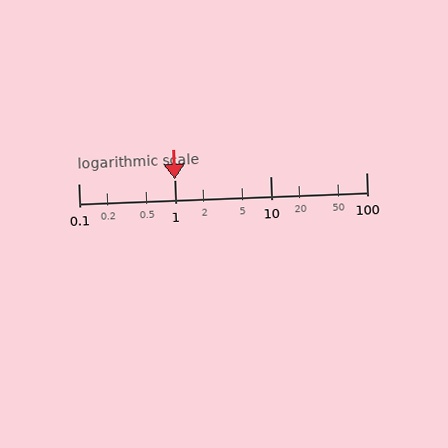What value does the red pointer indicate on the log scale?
The pointer indicates approximately 1.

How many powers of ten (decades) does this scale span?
The scale spans 3 decades, from 0.1 to 100.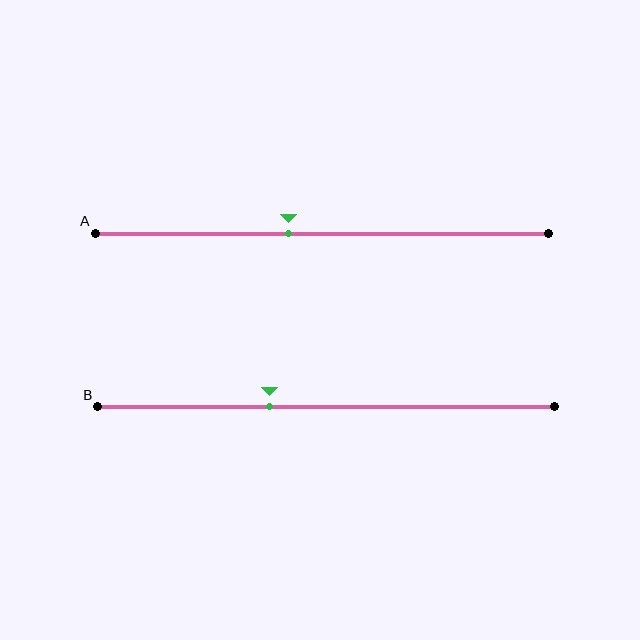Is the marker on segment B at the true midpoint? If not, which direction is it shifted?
No, the marker on segment B is shifted to the left by about 12% of the segment length.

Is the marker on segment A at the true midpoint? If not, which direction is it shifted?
No, the marker on segment A is shifted to the left by about 7% of the segment length.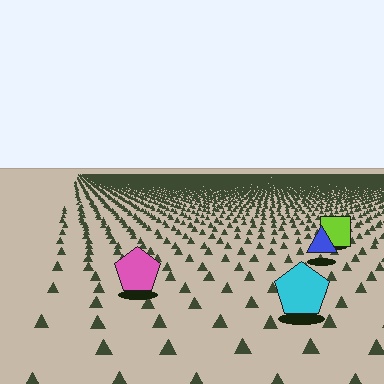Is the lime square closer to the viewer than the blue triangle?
No. The blue triangle is closer — you can tell from the texture gradient: the ground texture is coarser near it.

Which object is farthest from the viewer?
The lime square is farthest from the viewer. It appears smaller and the ground texture around it is denser.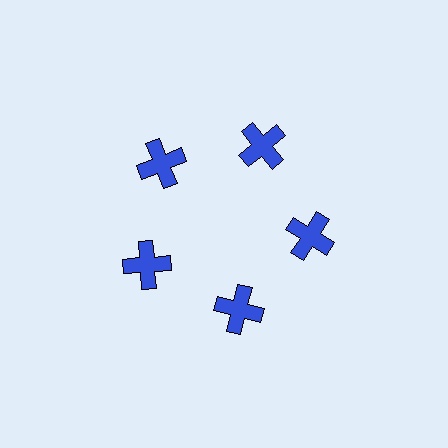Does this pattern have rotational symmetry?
Yes, this pattern has 5-fold rotational symmetry. It looks the same after rotating 72 degrees around the center.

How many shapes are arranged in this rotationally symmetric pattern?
There are 5 shapes, arranged in 5 groups of 1.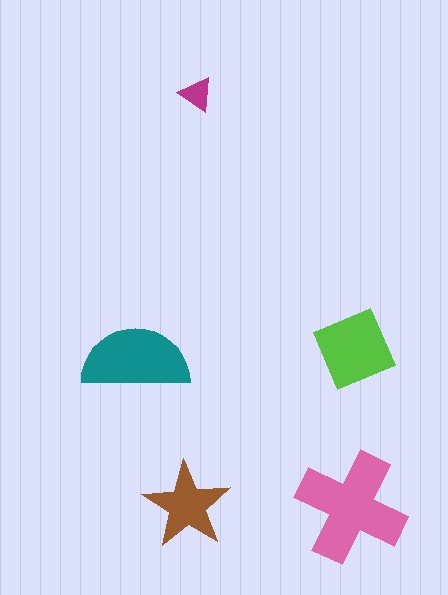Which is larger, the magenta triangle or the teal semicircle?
The teal semicircle.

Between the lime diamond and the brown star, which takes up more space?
The lime diamond.